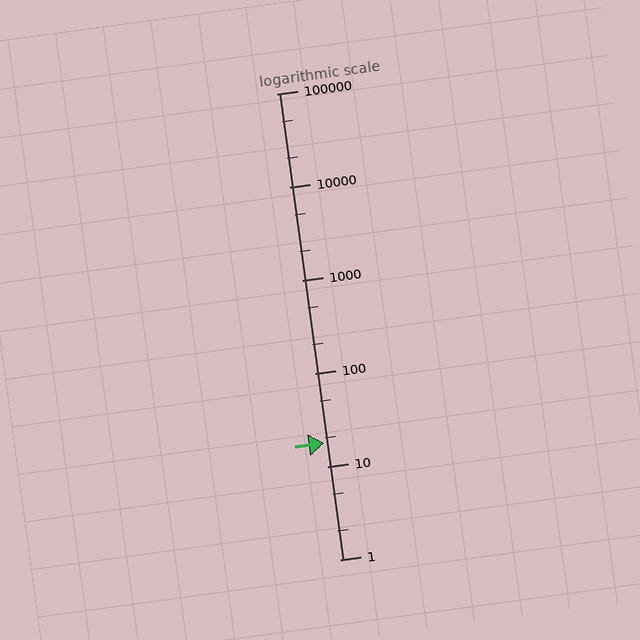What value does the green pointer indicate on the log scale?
The pointer indicates approximately 18.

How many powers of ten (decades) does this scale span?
The scale spans 5 decades, from 1 to 100000.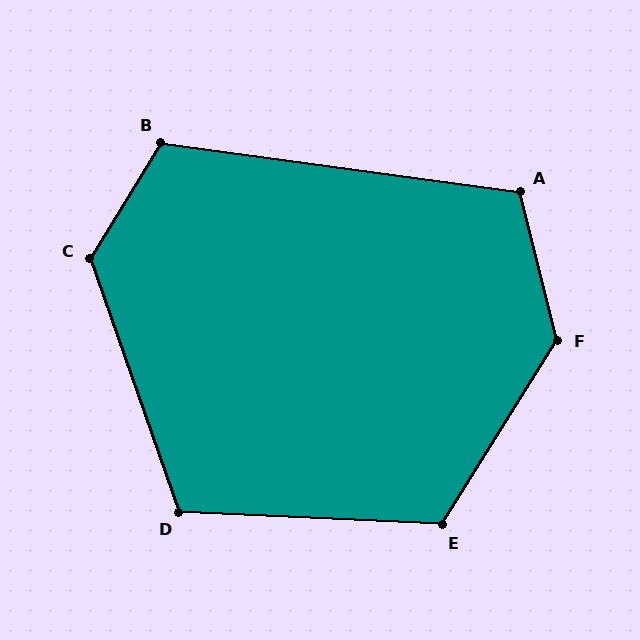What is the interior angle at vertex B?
Approximately 114 degrees (obtuse).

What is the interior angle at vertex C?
Approximately 129 degrees (obtuse).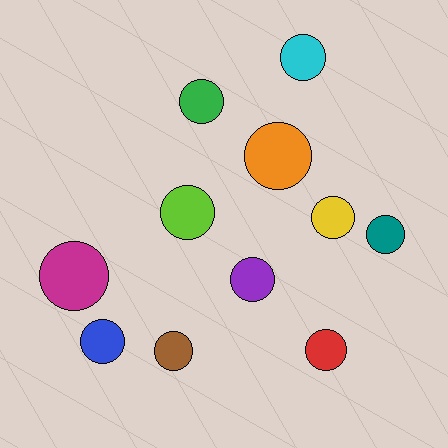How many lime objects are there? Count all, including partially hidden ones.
There is 1 lime object.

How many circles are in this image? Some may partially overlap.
There are 11 circles.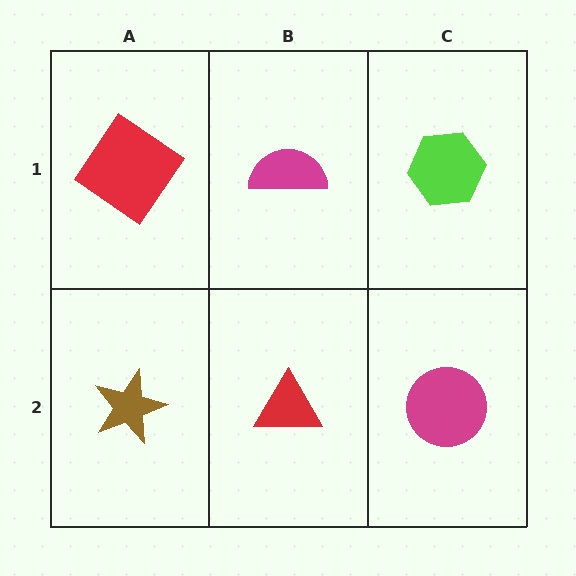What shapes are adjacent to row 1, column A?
A brown star (row 2, column A), a magenta semicircle (row 1, column B).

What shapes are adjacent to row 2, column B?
A magenta semicircle (row 1, column B), a brown star (row 2, column A), a magenta circle (row 2, column C).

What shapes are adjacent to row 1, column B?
A red triangle (row 2, column B), a red diamond (row 1, column A), a lime hexagon (row 1, column C).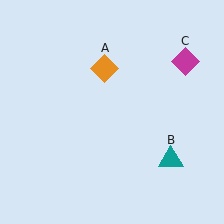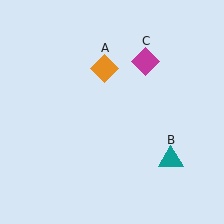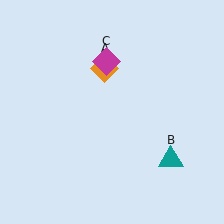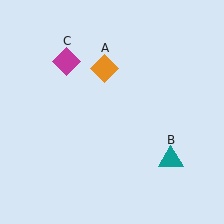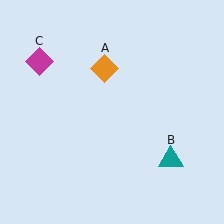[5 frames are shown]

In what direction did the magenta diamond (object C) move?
The magenta diamond (object C) moved left.